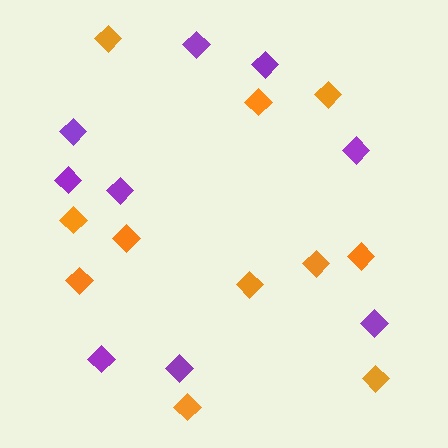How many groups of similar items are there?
There are 2 groups: one group of orange diamonds (11) and one group of purple diamonds (9).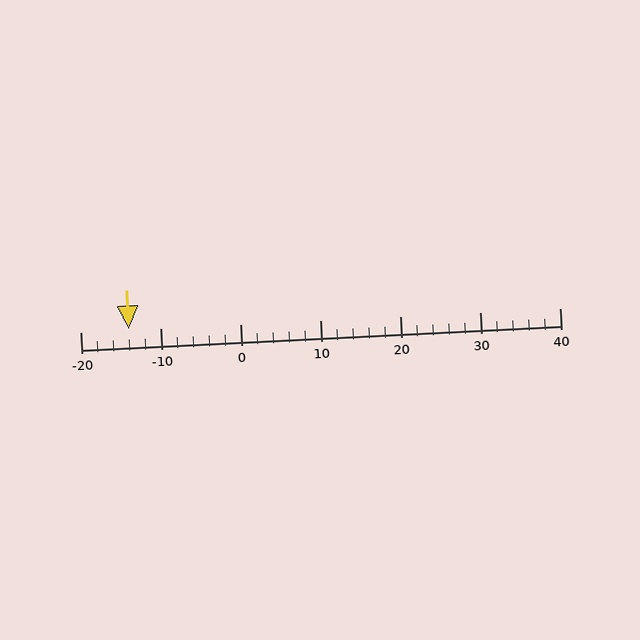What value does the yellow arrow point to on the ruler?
The yellow arrow points to approximately -14.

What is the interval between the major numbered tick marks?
The major tick marks are spaced 10 units apart.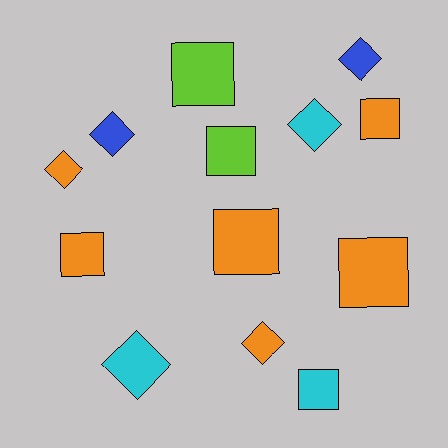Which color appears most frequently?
Orange, with 6 objects.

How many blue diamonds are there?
There are 2 blue diamonds.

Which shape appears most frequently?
Square, with 7 objects.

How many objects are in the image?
There are 13 objects.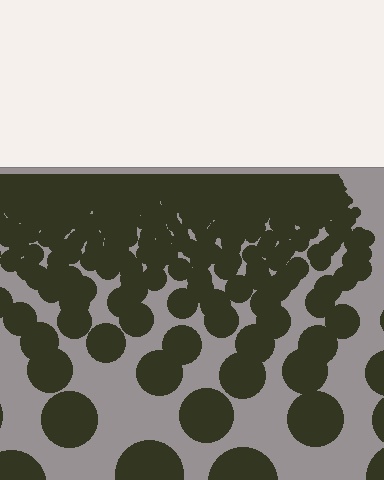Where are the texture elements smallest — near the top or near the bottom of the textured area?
Near the top.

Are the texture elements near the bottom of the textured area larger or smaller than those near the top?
Larger. Near the bottom, elements are closer to the viewer and appear at a bigger on-screen size.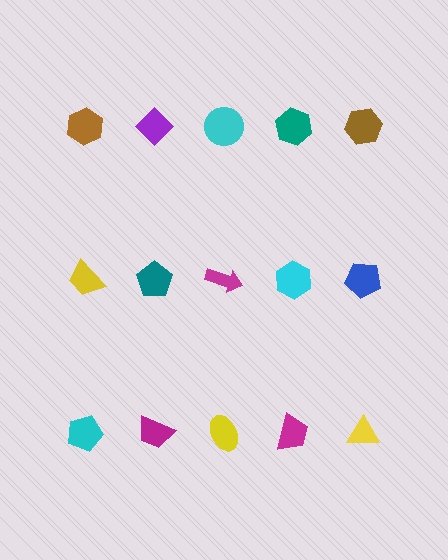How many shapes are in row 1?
5 shapes.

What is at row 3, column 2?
A magenta trapezoid.